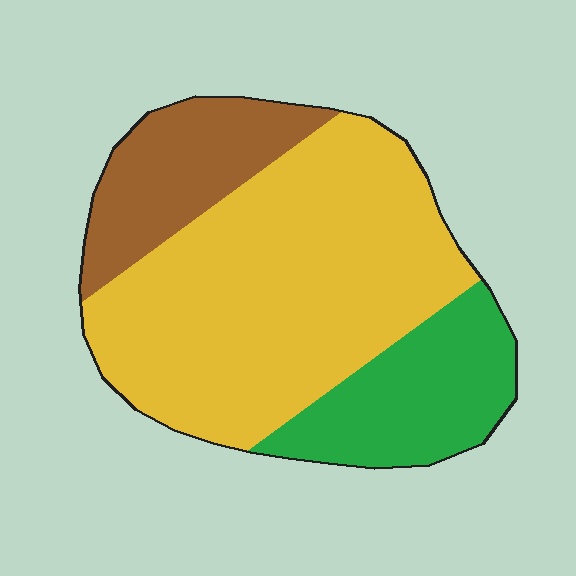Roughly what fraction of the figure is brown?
Brown takes up about one fifth (1/5) of the figure.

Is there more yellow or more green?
Yellow.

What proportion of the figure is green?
Green covers about 20% of the figure.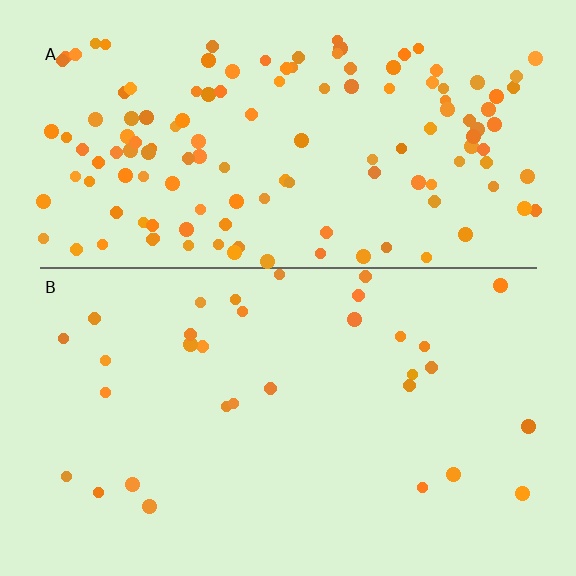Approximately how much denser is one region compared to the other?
Approximately 4.2× — region A over region B.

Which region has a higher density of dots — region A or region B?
A (the top).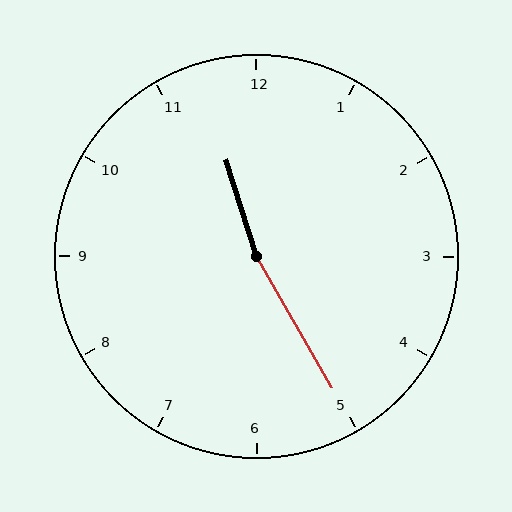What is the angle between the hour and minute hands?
Approximately 168 degrees.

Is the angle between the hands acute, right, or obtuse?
It is obtuse.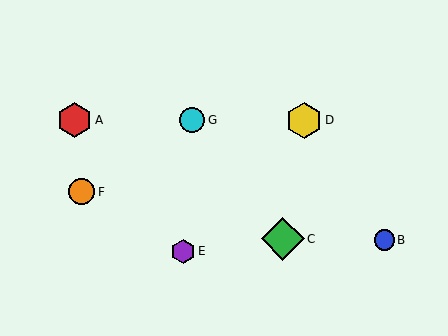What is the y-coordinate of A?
Object A is at y≈120.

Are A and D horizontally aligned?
Yes, both are at y≈120.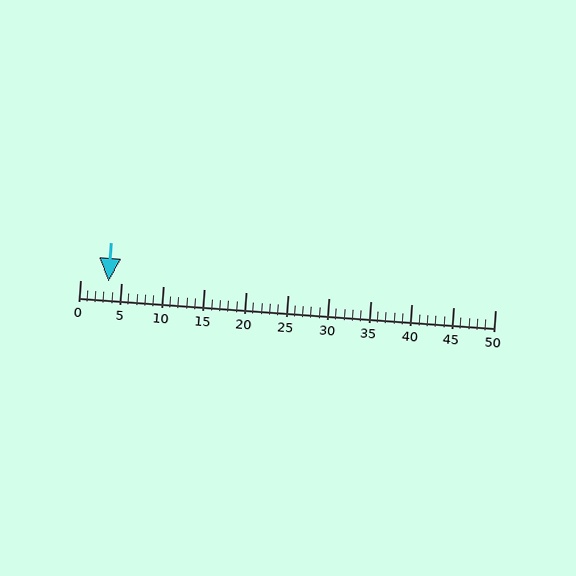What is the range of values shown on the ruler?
The ruler shows values from 0 to 50.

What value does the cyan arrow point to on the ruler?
The cyan arrow points to approximately 3.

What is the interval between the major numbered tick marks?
The major tick marks are spaced 5 units apart.